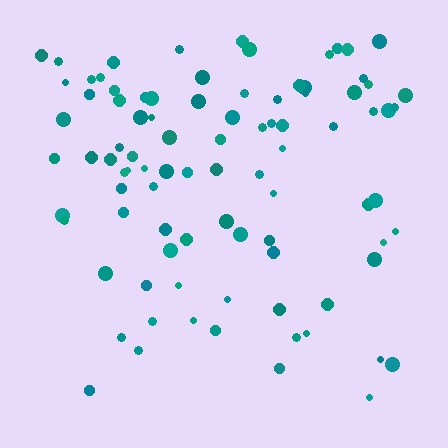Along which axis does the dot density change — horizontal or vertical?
Vertical.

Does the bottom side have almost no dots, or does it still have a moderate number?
Still a moderate number, just noticeably fewer than the top.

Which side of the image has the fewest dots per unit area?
The bottom.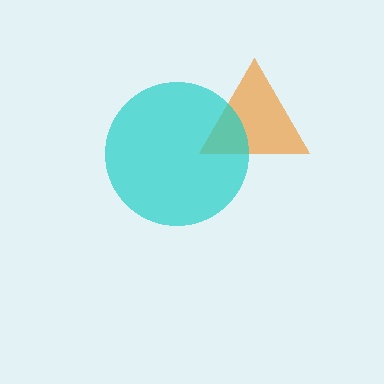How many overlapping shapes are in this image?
There are 2 overlapping shapes in the image.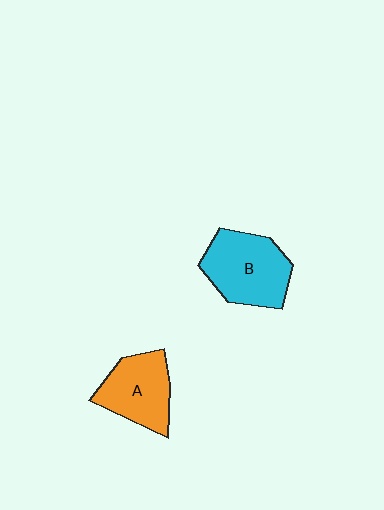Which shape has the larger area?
Shape B (cyan).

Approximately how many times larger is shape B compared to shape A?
Approximately 1.2 times.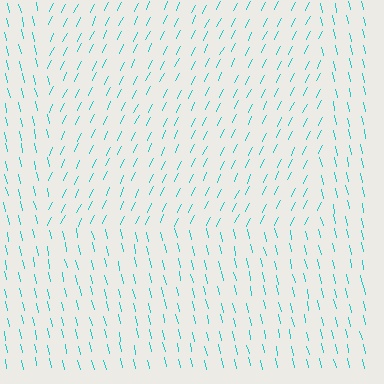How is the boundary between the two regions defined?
The boundary is defined purely by a change in line orientation (approximately 39 degrees difference). All lines are the same color and thickness.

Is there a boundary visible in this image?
Yes, there is a texture boundary formed by a change in line orientation.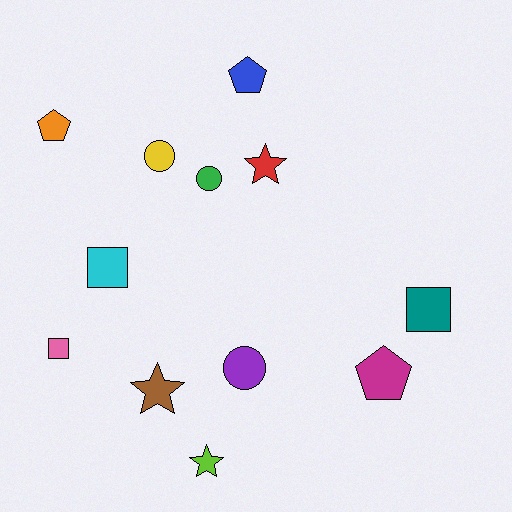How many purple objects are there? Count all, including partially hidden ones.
There is 1 purple object.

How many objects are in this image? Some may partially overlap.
There are 12 objects.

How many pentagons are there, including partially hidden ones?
There are 3 pentagons.